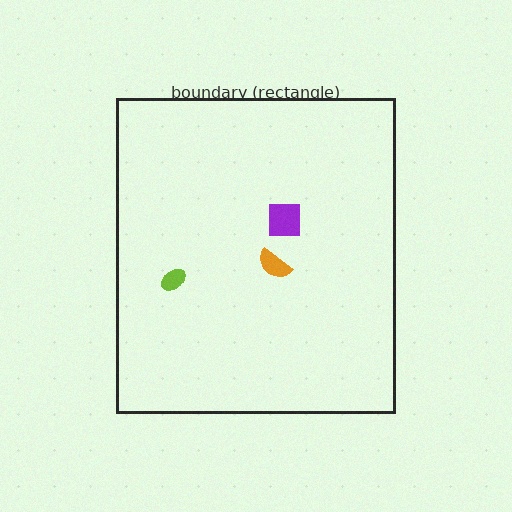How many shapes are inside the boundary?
3 inside, 0 outside.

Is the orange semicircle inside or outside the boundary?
Inside.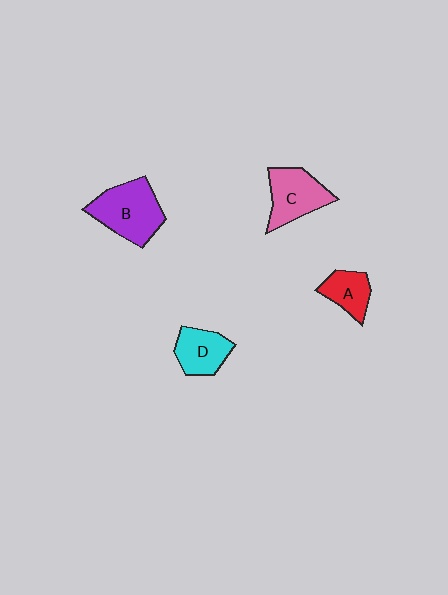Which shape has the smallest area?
Shape A (red).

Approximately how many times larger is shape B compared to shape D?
Approximately 1.5 times.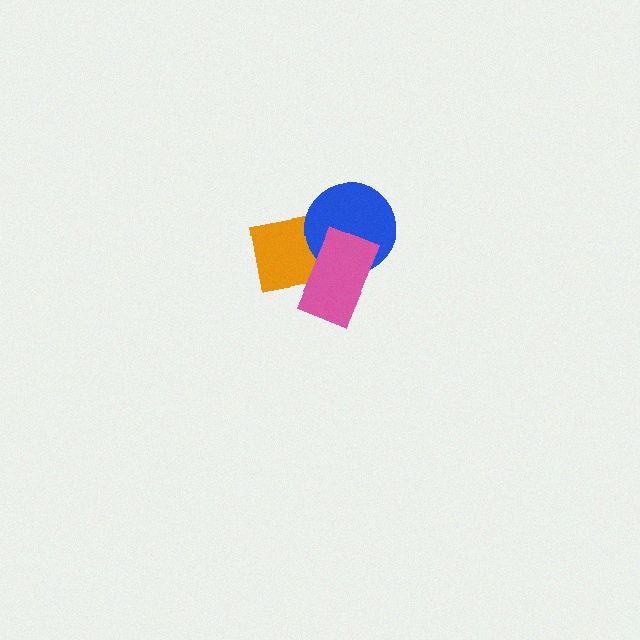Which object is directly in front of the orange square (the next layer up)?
The blue circle is directly in front of the orange square.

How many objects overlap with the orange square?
2 objects overlap with the orange square.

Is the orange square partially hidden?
Yes, it is partially covered by another shape.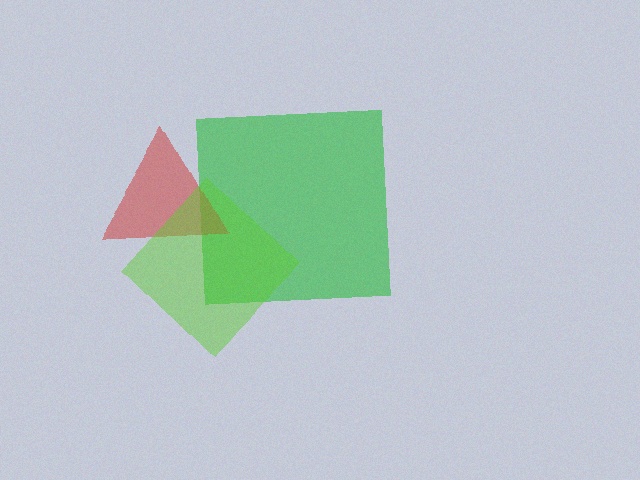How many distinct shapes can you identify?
There are 3 distinct shapes: a green square, a red triangle, a lime diamond.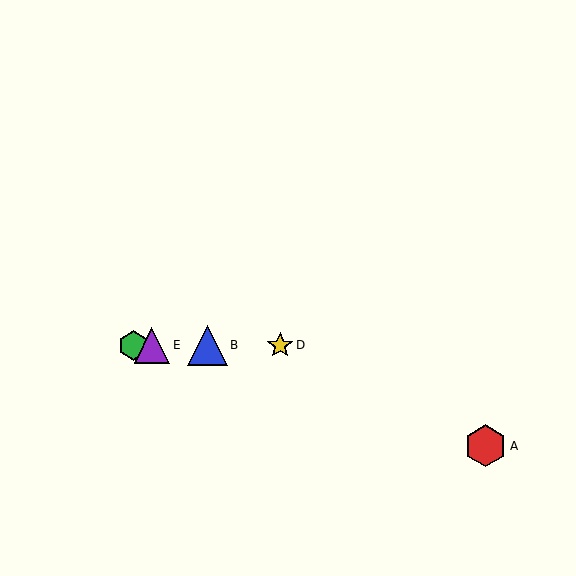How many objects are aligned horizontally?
4 objects (B, C, D, E) are aligned horizontally.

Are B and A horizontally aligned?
No, B is at y≈345 and A is at y≈446.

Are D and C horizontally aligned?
Yes, both are at y≈345.